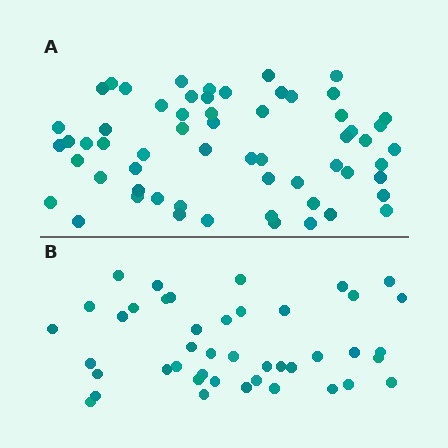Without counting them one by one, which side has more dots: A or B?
Region A (the top region) has more dots.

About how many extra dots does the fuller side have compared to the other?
Region A has approximately 15 more dots than region B.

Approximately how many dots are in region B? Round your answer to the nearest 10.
About 40 dots. (The exact count is 43, which rounds to 40.)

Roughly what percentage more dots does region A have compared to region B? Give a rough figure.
About 40% more.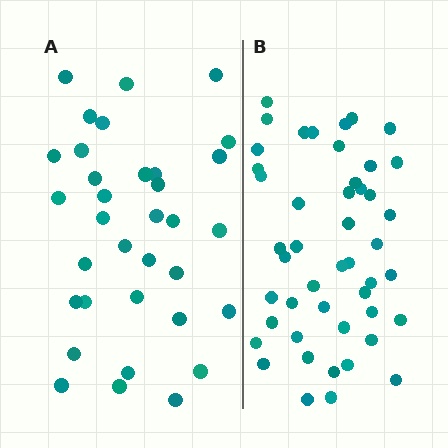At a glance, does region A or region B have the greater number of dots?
Region B (the right region) has more dots.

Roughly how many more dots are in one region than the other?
Region B has approximately 15 more dots than region A.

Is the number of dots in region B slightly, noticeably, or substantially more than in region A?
Region B has noticeably more, but not dramatically so. The ratio is roughly 1.4 to 1.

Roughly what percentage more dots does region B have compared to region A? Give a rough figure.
About 40% more.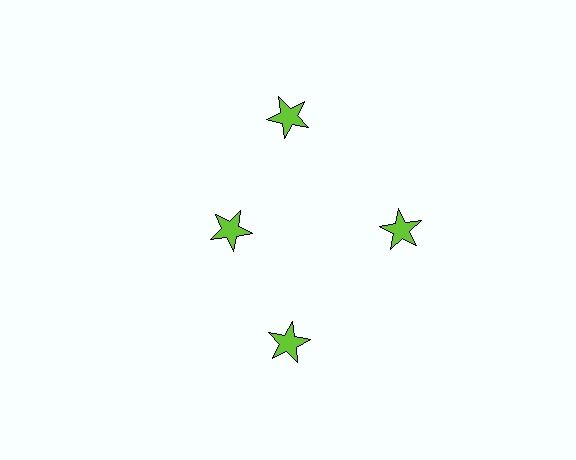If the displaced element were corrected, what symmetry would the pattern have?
It would have 4-fold rotational symmetry — the pattern would map onto itself every 90 degrees.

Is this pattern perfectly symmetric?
No. The 4 lime stars are arranged in a ring, but one element near the 9 o'clock position is pulled inward toward the center, breaking the 4-fold rotational symmetry.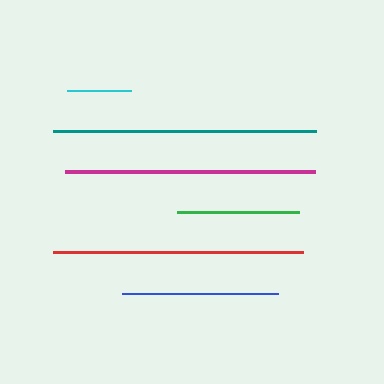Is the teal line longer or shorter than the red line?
The teal line is longer than the red line.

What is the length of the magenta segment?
The magenta segment is approximately 249 pixels long.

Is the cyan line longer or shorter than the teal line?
The teal line is longer than the cyan line.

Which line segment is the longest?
The teal line is the longest at approximately 264 pixels.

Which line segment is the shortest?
The cyan line is the shortest at approximately 65 pixels.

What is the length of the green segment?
The green segment is approximately 122 pixels long.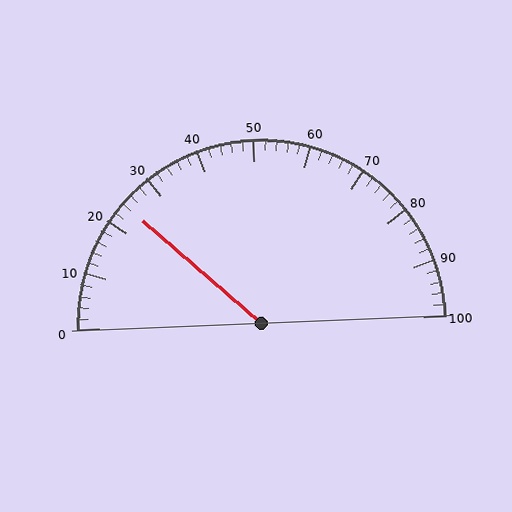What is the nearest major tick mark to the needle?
The nearest major tick mark is 20.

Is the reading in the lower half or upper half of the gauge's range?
The reading is in the lower half of the range (0 to 100).